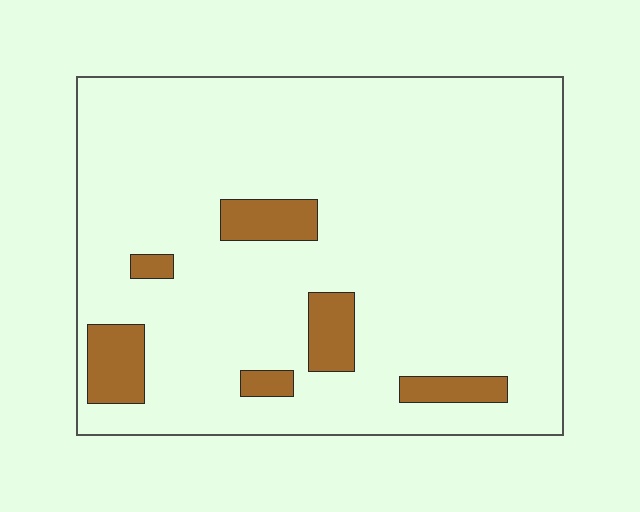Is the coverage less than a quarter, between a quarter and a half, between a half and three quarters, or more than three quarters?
Less than a quarter.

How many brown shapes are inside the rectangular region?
6.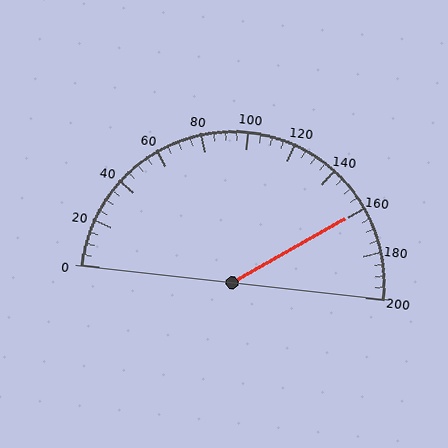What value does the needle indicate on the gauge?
The needle indicates approximately 160.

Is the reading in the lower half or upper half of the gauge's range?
The reading is in the upper half of the range (0 to 200).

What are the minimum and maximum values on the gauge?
The gauge ranges from 0 to 200.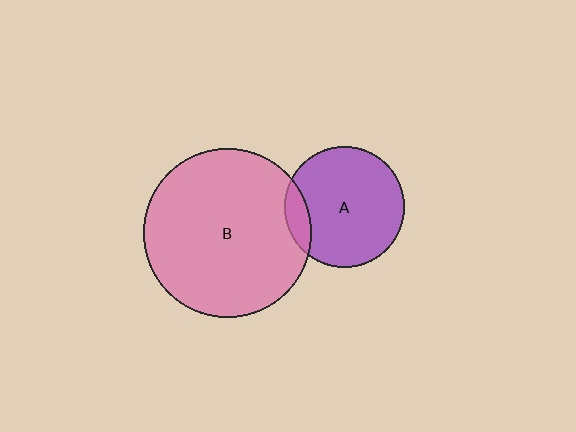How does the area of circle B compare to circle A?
Approximately 2.0 times.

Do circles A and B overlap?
Yes.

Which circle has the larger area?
Circle B (pink).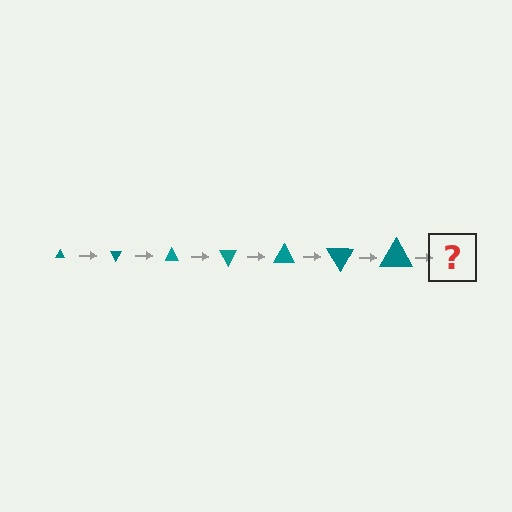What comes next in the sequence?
The next element should be a triangle, larger than the previous one and rotated 420 degrees from the start.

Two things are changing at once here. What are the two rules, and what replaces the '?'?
The two rules are that the triangle grows larger each step and it rotates 60 degrees each step. The '?' should be a triangle, larger than the previous one and rotated 420 degrees from the start.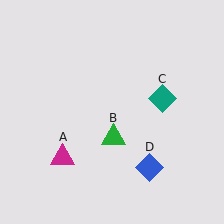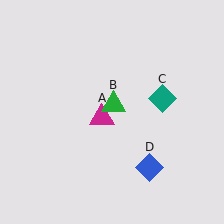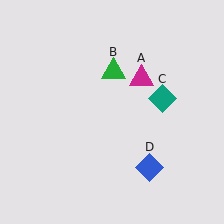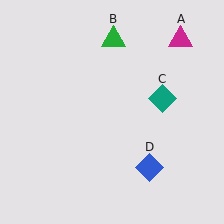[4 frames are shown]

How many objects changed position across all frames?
2 objects changed position: magenta triangle (object A), green triangle (object B).